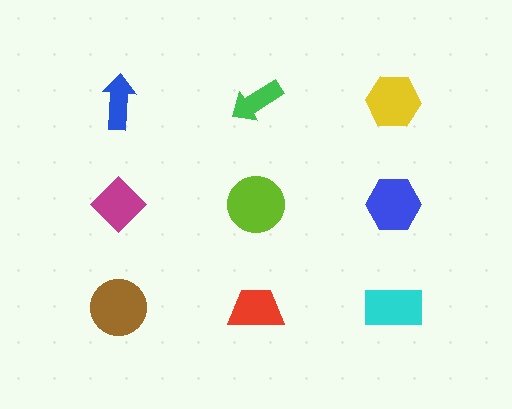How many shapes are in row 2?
3 shapes.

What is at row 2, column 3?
A blue hexagon.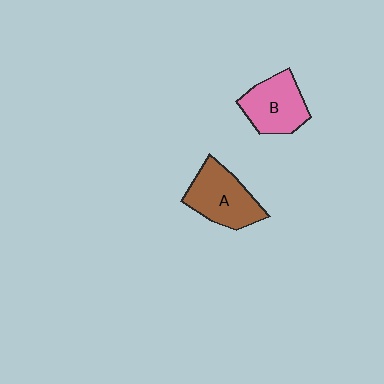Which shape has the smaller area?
Shape B (pink).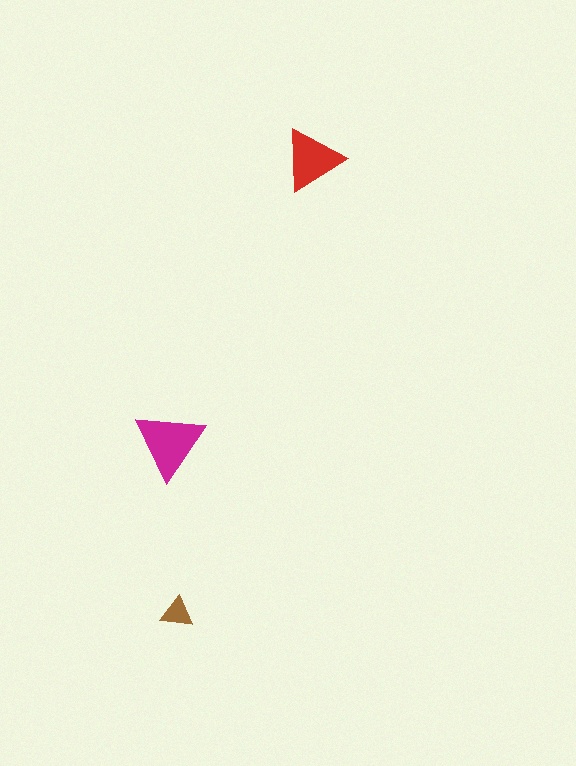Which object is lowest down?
The brown triangle is bottommost.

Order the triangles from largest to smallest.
the magenta one, the red one, the brown one.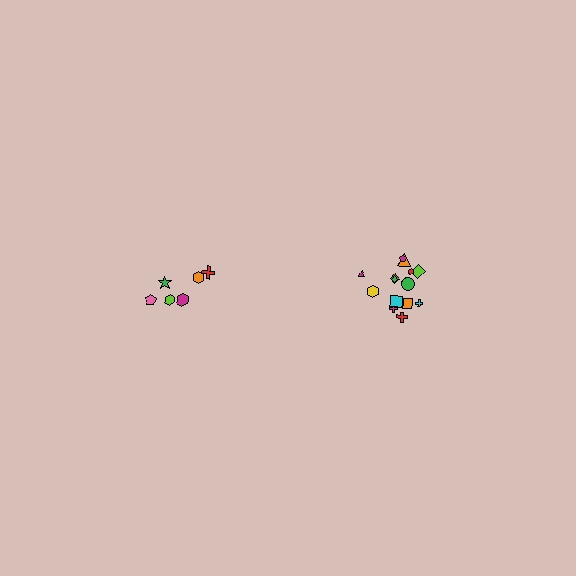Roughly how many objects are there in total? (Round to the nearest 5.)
Roughly 20 objects in total.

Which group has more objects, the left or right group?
The right group.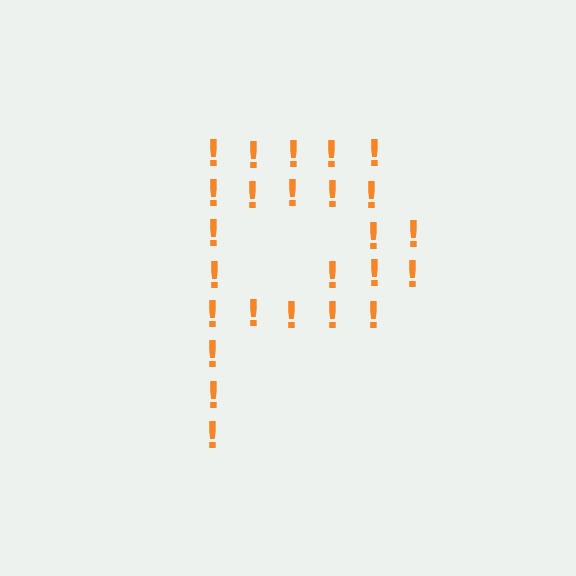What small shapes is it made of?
It is made of small exclamation marks.